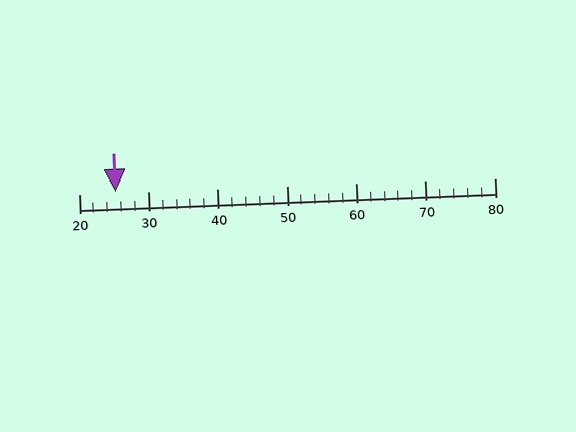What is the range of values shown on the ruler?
The ruler shows values from 20 to 80.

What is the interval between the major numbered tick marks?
The major tick marks are spaced 10 units apart.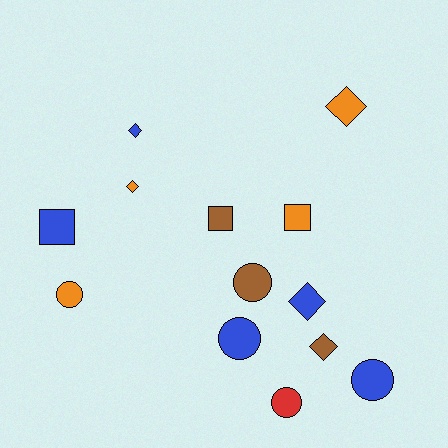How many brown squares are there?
There is 1 brown square.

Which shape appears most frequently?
Circle, with 5 objects.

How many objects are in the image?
There are 13 objects.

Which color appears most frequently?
Blue, with 5 objects.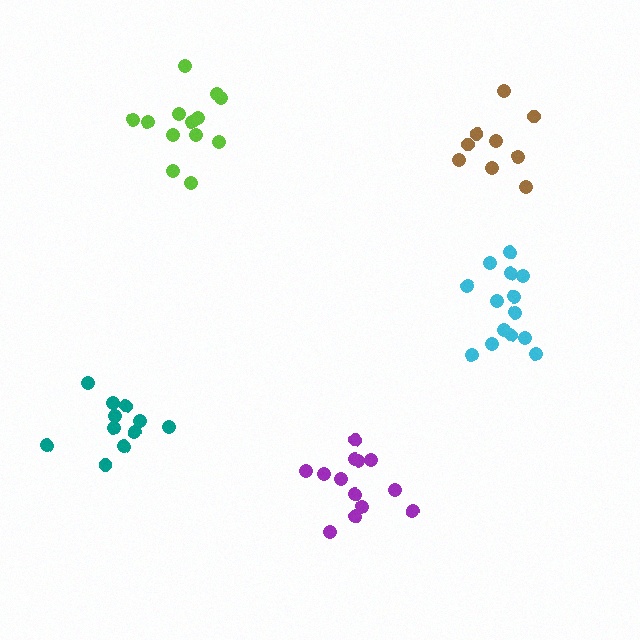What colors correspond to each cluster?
The clusters are colored: brown, lime, teal, cyan, purple.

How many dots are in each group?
Group 1: 9 dots, Group 2: 13 dots, Group 3: 11 dots, Group 4: 14 dots, Group 5: 13 dots (60 total).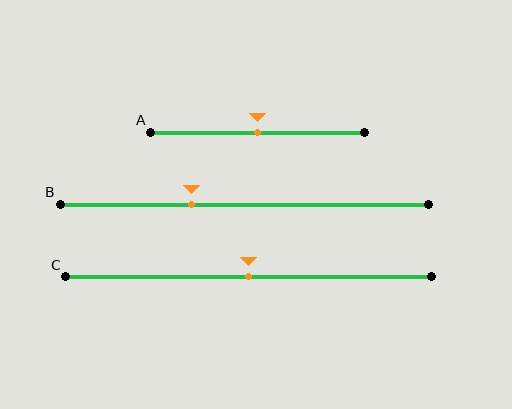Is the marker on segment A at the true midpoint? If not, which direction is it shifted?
Yes, the marker on segment A is at the true midpoint.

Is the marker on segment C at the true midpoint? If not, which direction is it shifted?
Yes, the marker on segment C is at the true midpoint.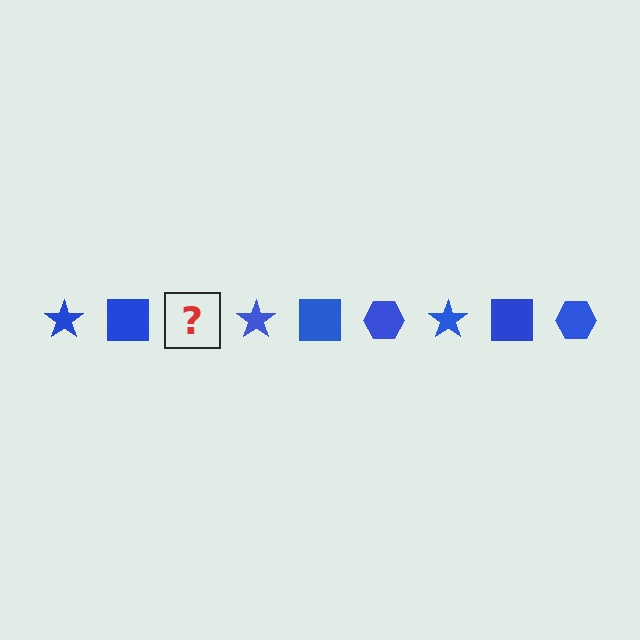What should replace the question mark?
The question mark should be replaced with a blue hexagon.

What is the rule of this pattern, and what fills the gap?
The rule is that the pattern cycles through star, square, hexagon shapes in blue. The gap should be filled with a blue hexagon.